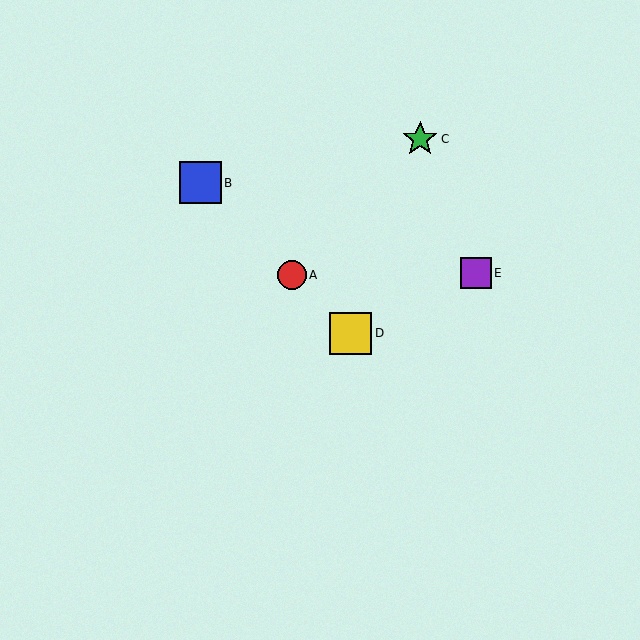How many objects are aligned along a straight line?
3 objects (A, B, D) are aligned along a straight line.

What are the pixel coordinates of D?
Object D is at (350, 333).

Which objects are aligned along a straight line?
Objects A, B, D are aligned along a straight line.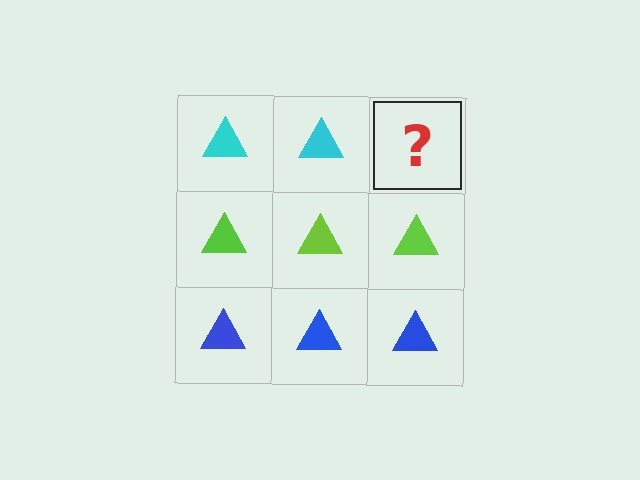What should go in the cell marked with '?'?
The missing cell should contain a cyan triangle.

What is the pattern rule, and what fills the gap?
The rule is that each row has a consistent color. The gap should be filled with a cyan triangle.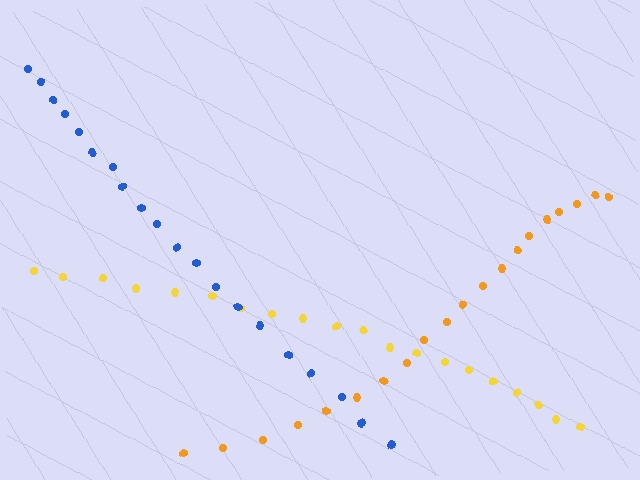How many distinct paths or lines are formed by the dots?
There are 3 distinct paths.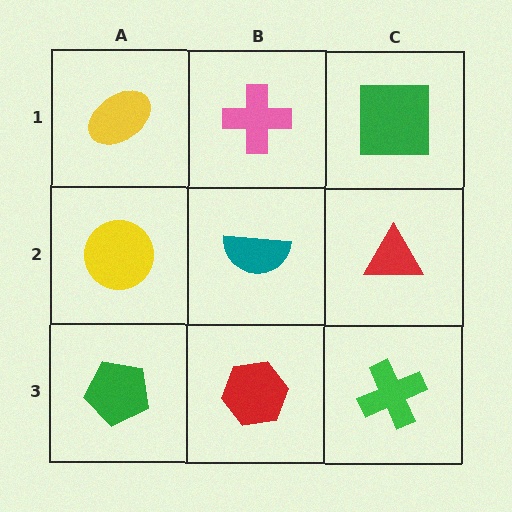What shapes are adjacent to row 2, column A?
A yellow ellipse (row 1, column A), a green pentagon (row 3, column A), a teal semicircle (row 2, column B).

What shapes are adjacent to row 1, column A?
A yellow circle (row 2, column A), a pink cross (row 1, column B).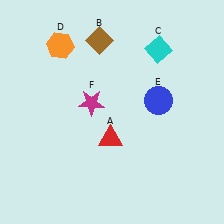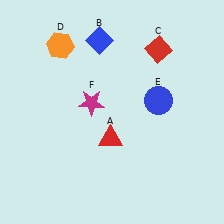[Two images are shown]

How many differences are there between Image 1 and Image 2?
There are 2 differences between the two images.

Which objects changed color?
B changed from brown to blue. C changed from cyan to red.